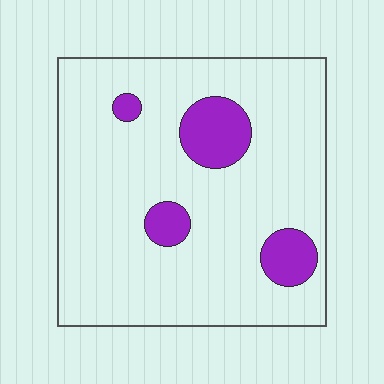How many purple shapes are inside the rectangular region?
4.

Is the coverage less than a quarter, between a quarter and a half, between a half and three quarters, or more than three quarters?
Less than a quarter.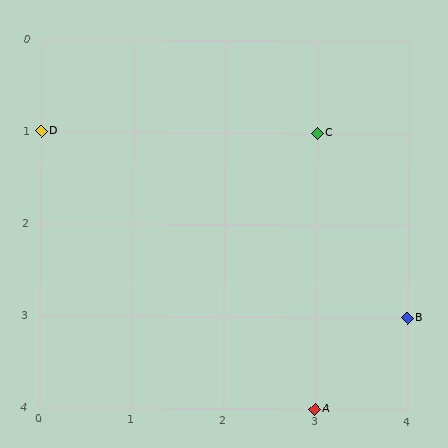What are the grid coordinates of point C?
Point C is at grid coordinates (3, 1).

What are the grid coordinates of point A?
Point A is at grid coordinates (3, 4).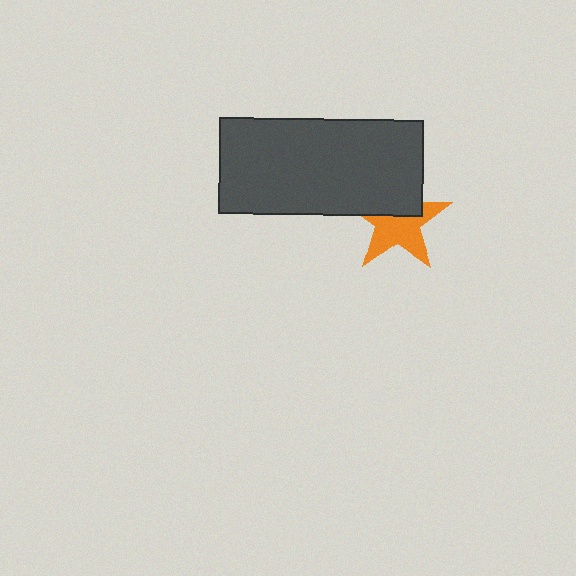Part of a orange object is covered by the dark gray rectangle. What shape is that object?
It is a star.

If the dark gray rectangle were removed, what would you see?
You would see the complete orange star.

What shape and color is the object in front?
The object in front is a dark gray rectangle.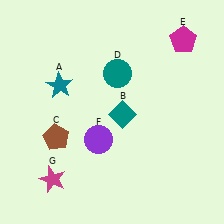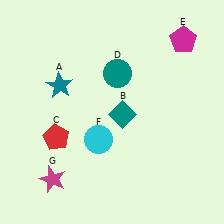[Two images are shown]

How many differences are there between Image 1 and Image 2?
There are 2 differences between the two images.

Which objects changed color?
C changed from brown to red. F changed from purple to cyan.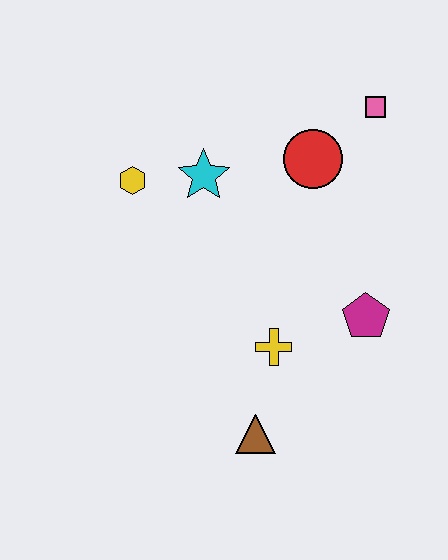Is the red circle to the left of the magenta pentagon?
Yes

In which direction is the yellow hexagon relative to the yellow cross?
The yellow hexagon is above the yellow cross.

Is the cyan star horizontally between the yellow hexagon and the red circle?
Yes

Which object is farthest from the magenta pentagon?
The yellow hexagon is farthest from the magenta pentagon.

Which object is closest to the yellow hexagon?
The cyan star is closest to the yellow hexagon.